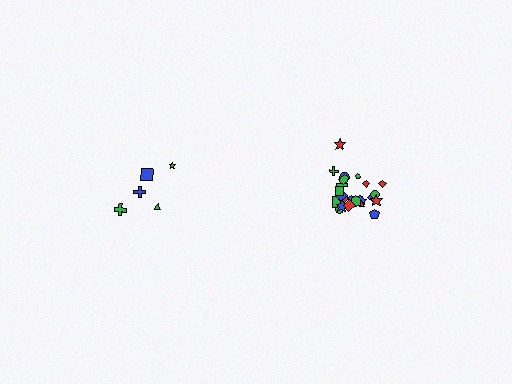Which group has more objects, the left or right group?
The right group.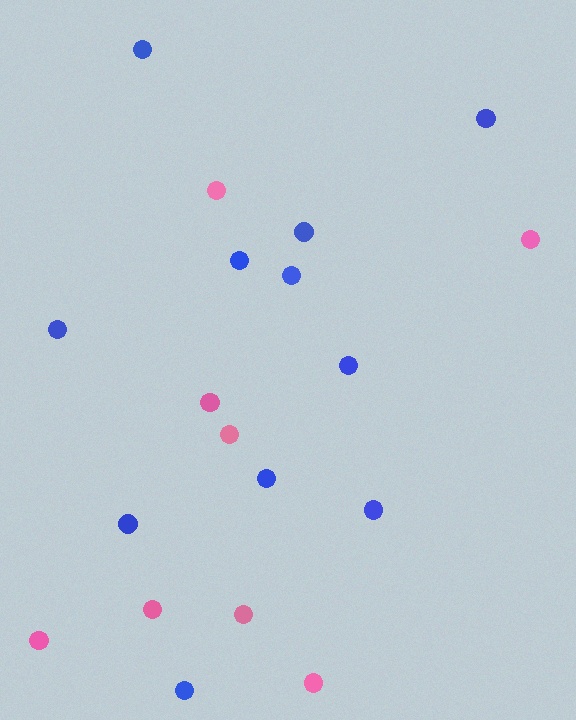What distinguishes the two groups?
There are 2 groups: one group of pink circles (8) and one group of blue circles (11).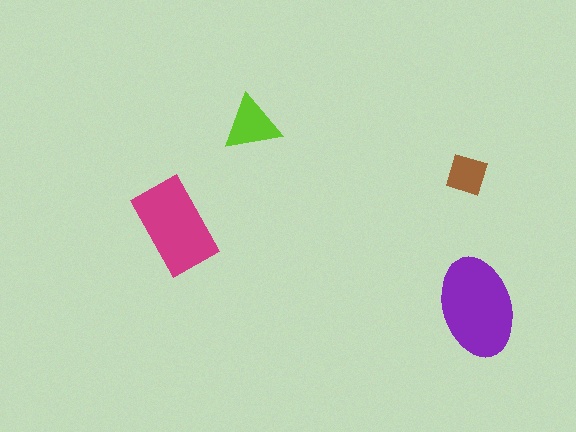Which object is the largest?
The purple ellipse.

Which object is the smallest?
The brown diamond.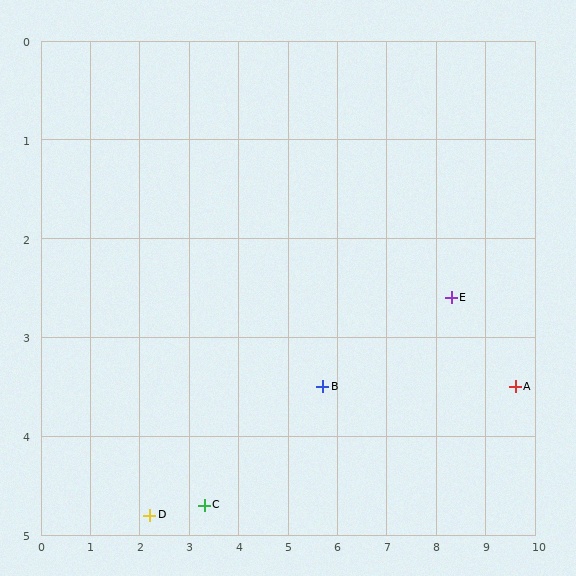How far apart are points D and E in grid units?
Points D and E are about 6.5 grid units apart.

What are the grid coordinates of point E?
Point E is at approximately (8.3, 2.6).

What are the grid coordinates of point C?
Point C is at approximately (3.3, 4.7).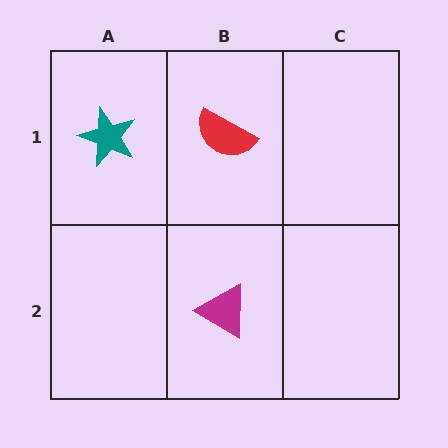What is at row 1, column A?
A teal star.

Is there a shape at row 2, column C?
No, that cell is empty.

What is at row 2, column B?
A magenta triangle.